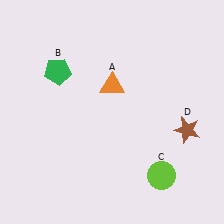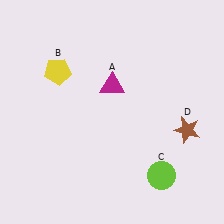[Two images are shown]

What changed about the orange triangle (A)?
In Image 1, A is orange. In Image 2, it changed to magenta.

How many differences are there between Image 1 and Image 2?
There are 2 differences between the two images.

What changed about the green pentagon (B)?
In Image 1, B is green. In Image 2, it changed to yellow.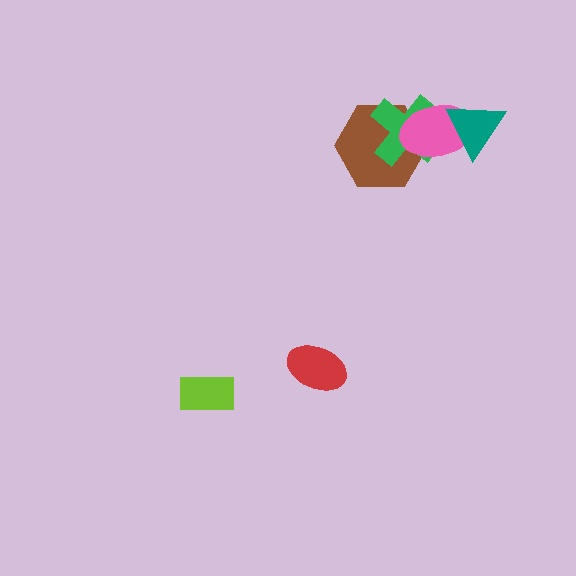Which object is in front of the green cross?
The pink ellipse is in front of the green cross.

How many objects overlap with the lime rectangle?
0 objects overlap with the lime rectangle.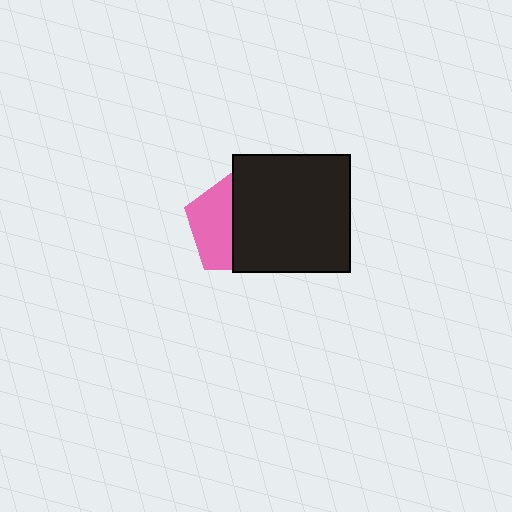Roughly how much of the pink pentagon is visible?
A small part of it is visible (roughly 42%).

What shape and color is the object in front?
The object in front is a black square.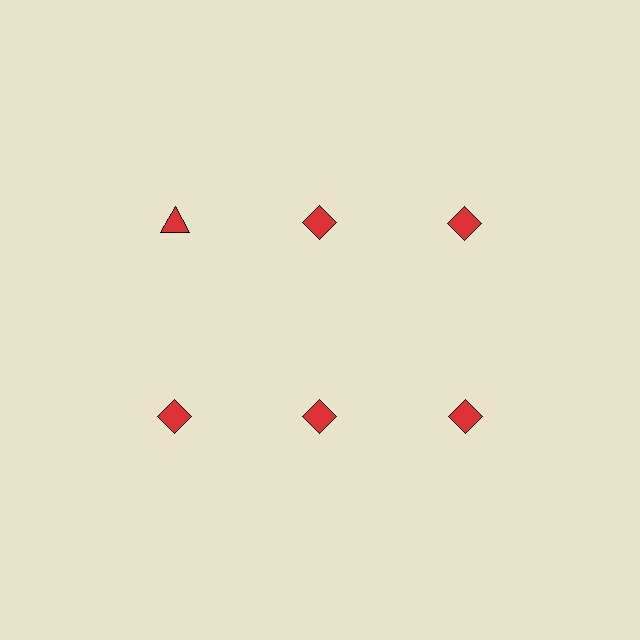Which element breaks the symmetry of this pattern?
The red triangle in the top row, leftmost column breaks the symmetry. All other shapes are red diamonds.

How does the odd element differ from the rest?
It has a different shape: triangle instead of diamond.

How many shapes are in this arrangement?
There are 6 shapes arranged in a grid pattern.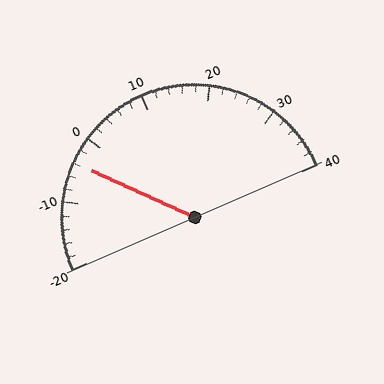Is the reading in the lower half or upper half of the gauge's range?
The reading is in the lower half of the range (-20 to 40).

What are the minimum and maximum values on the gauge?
The gauge ranges from -20 to 40.